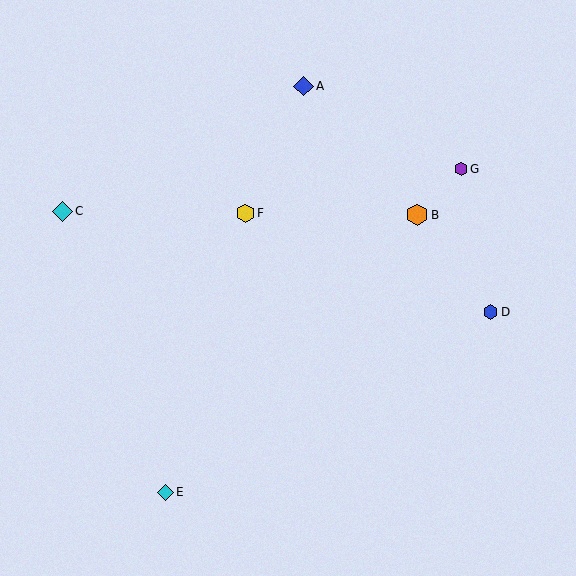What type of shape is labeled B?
Shape B is an orange hexagon.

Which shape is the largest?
The orange hexagon (labeled B) is the largest.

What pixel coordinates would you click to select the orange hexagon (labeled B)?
Click at (417, 215) to select the orange hexagon B.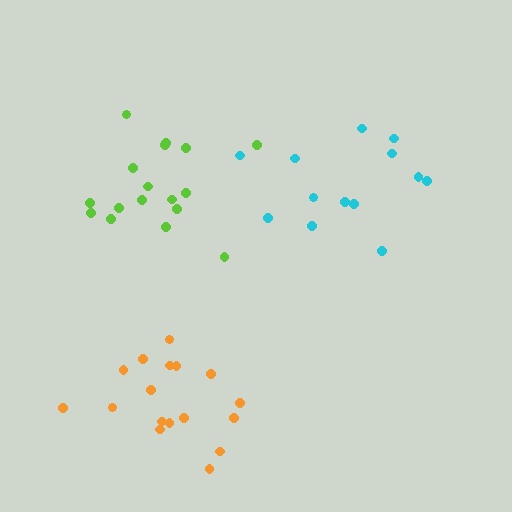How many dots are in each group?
Group 1: 17 dots, Group 2: 17 dots, Group 3: 13 dots (47 total).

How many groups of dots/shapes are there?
There are 3 groups.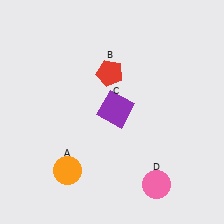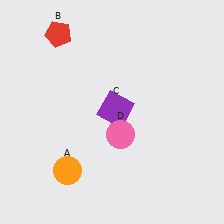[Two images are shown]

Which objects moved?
The objects that moved are: the red pentagon (B), the pink circle (D).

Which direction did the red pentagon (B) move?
The red pentagon (B) moved left.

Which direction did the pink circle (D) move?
The pink circle (D) moved up.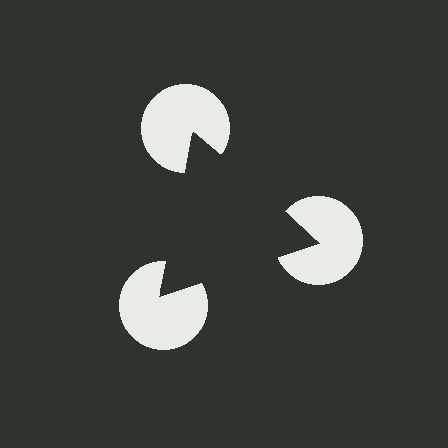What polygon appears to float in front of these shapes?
An illusory triangle — its edges are inferred from the aligned wedge cuts in the pac-man discs, not physically drawn.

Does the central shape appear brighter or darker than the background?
It typically appears slightly darker than the background, even though no actual brightness change is drawn.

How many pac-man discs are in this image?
There are 3 — one at each vertex of the illusory triangle.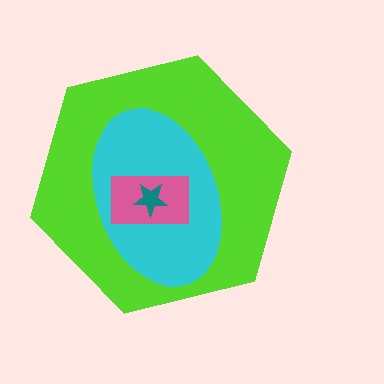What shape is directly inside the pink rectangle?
The teal star.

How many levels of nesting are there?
4.